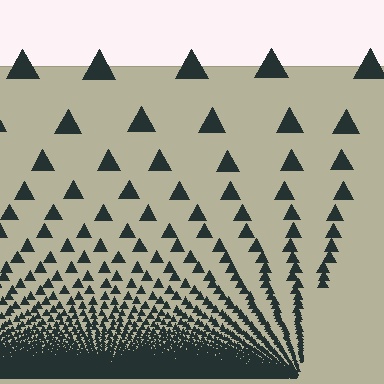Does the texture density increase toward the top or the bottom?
Density increases toward the bottom.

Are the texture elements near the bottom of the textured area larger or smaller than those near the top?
Smaller. The gradient is inverted — elements near the bottom are smaller and denser.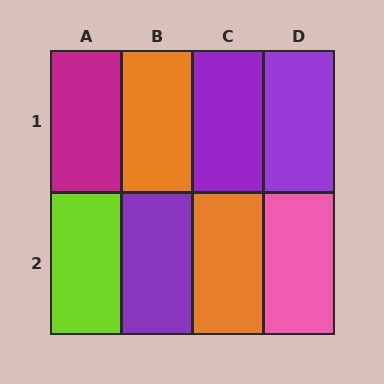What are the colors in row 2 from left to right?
Lime, purple, orange, pink.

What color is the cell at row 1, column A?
Magenta.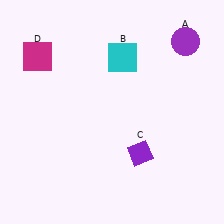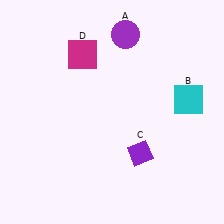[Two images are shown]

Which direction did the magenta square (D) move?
The magenta square (D) moved right.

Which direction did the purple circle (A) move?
The purple circle (A) moved left.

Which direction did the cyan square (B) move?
The cyan square (B) moved right.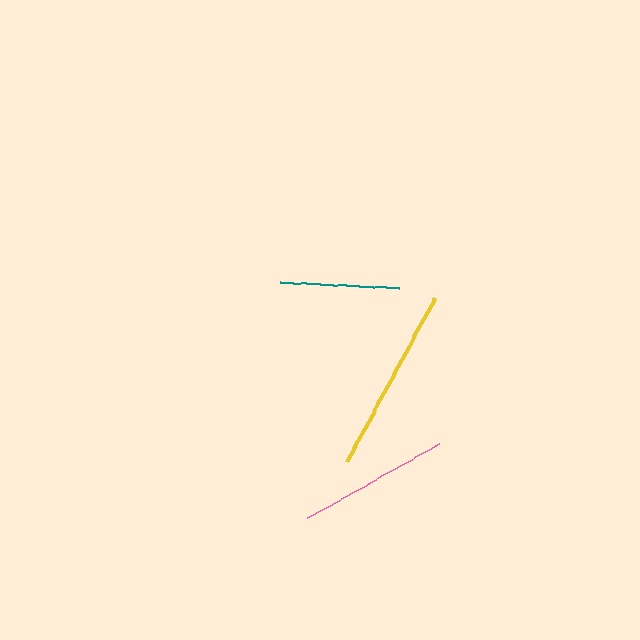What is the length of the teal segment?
The teal segment is approximately 120 pixels long.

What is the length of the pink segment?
The pink segment is approximately 152 pixels long.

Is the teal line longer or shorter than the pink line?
The pink line is longer than the teal line.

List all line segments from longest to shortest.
From longest to shortest: yellow, pink, teal.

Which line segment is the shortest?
The teal line is the shortest at approximately 120 pixels.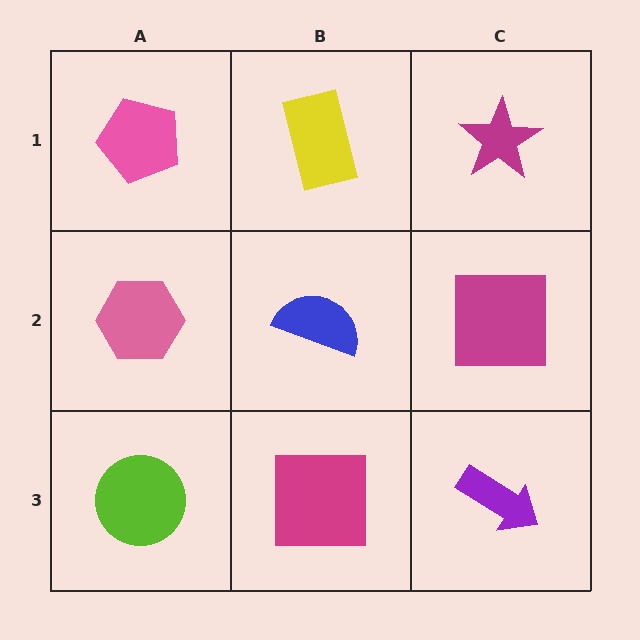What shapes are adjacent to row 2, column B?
A yellow rectangle (row 1, column B), a magenta square (row 3, column B), a pink hexagon (row 2, column A), a magenta square (row 2, column C).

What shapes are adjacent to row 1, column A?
A pink hexagon (row 2, column A), a yellow rectangle (row 1, column B).